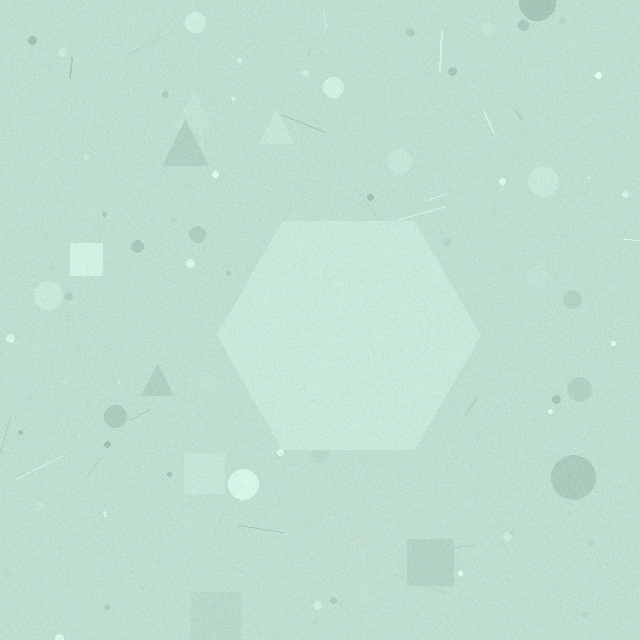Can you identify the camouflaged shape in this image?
The camouflaged shape is a hexagon.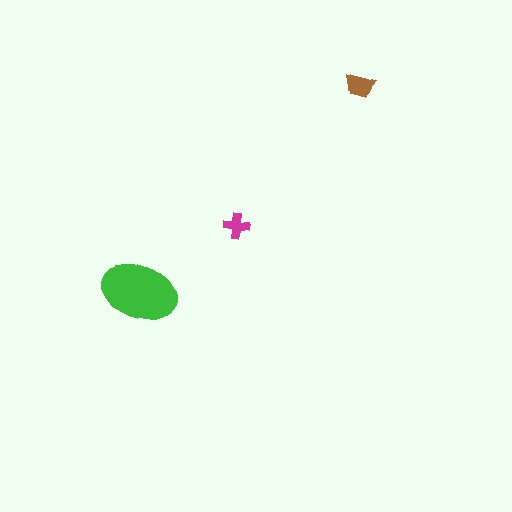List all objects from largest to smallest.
The green ellipse, the brown trapezoid, the magenta cross.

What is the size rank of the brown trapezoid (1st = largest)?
2nd.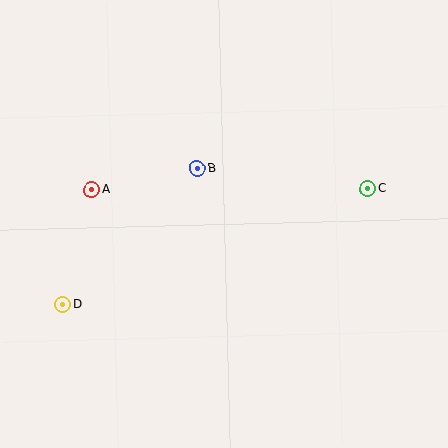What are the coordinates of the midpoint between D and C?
The midpoint between D and C is at (215, 246).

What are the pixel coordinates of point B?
Point B is at (197, 168).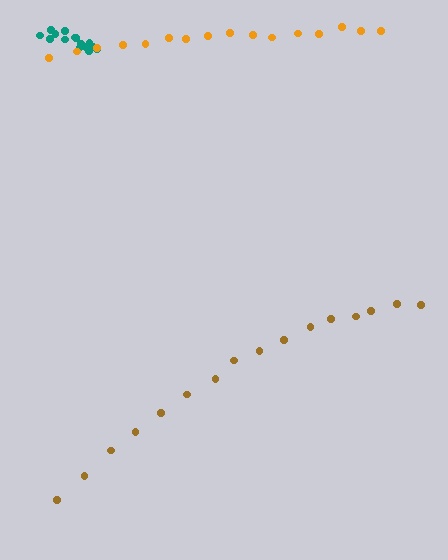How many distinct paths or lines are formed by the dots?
There are 3 distinct paths.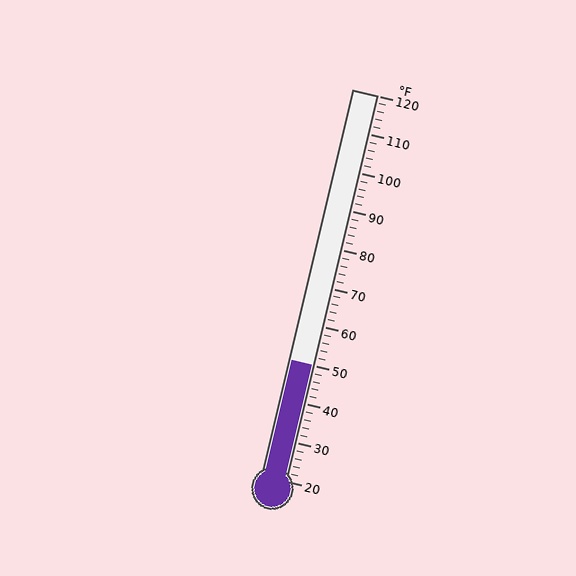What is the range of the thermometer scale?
The thermometer scale ranges from 20°F to 120°F.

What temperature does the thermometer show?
The thermometer shows approximately 50°F.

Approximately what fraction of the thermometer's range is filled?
The thermometer is filled to approximately 30% of its range.